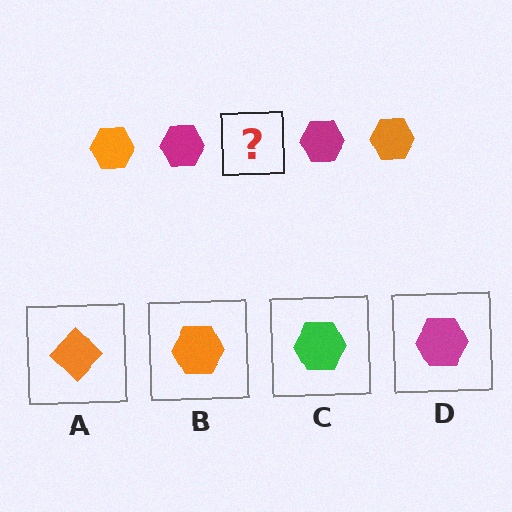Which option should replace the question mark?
Option B.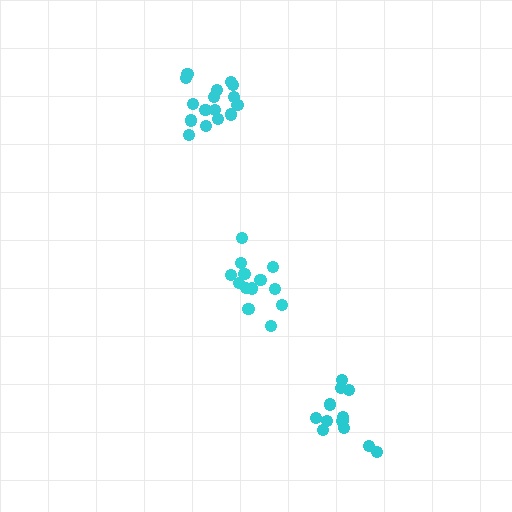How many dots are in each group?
Group 1: 13 dots, Group 2: 16 dots, Group 3: 12 dots (41 total).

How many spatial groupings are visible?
There are 3 spatial groupings.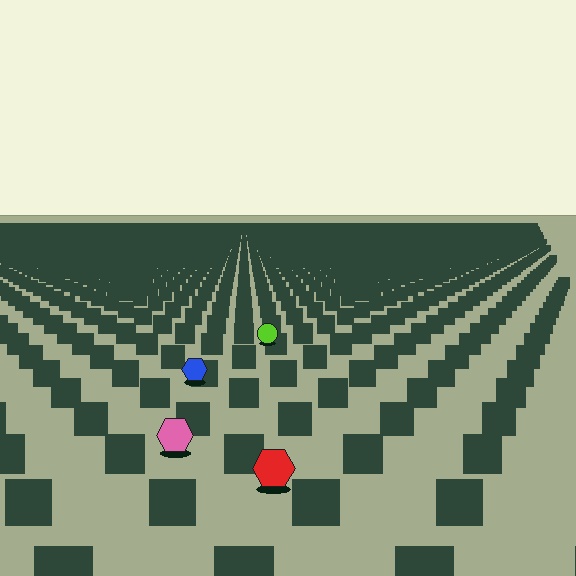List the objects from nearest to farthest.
From nearest to farthest: the red hexagon, the pink hexagon, the blue hexagon, the lime circle.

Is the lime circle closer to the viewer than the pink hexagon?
No. The pink hexagon is closer — you can tell from the texture gradient: the ground texture is coarser near it.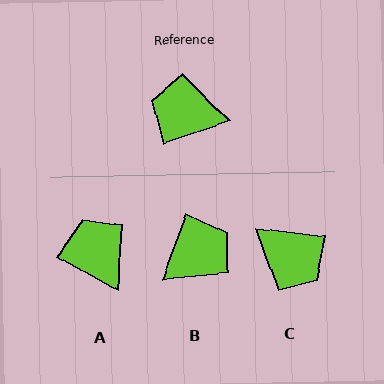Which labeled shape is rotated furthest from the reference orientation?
C, about 155 degrees away.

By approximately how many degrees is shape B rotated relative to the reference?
Approximately 130 degrees clockwise.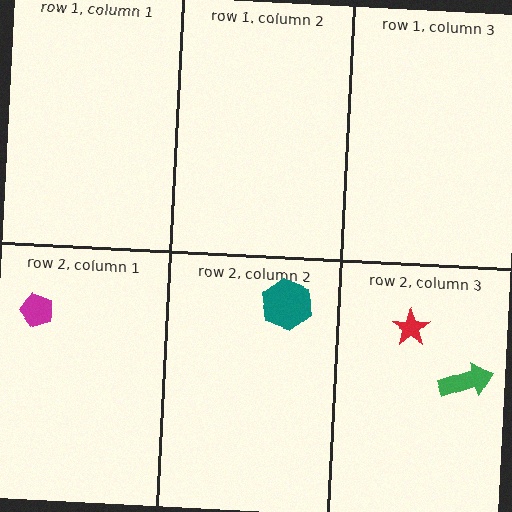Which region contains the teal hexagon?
The row 2, column 2 region.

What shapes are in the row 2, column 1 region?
The magenta pentagon.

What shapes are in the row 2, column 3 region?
The green arrow, the red star.